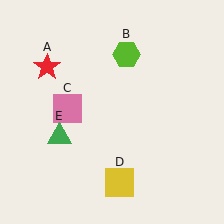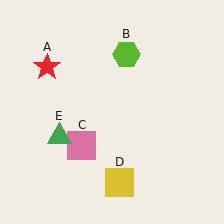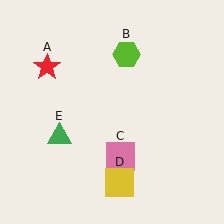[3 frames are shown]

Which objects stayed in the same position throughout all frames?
Red star (object A) and lime hexagon (object B) and yellow square (object D) and green triangle (object E) remained stationary.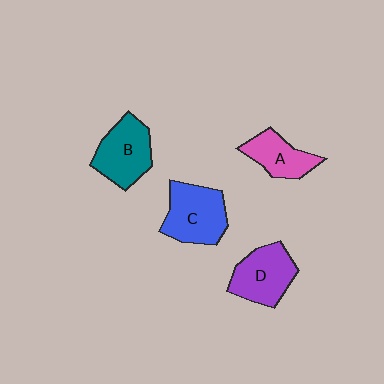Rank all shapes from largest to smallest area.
From largest to smallest: C (blue), B (teal), D (purple), A (pink).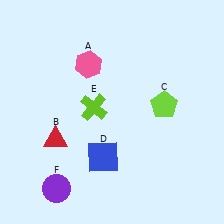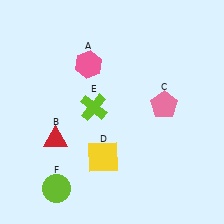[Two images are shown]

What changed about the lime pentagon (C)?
In Image 1, C is lime. In Image 2, it changed to pink.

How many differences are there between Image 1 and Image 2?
There are 3 differences between the two images.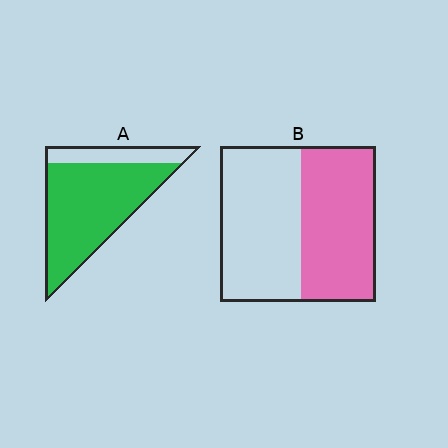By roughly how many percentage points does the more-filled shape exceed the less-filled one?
By roughly 30 percentage points (A over B).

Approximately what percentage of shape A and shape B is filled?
A is approximately 80% and B is approximately 50%.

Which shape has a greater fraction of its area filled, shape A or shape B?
Shape A.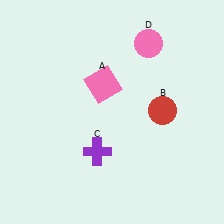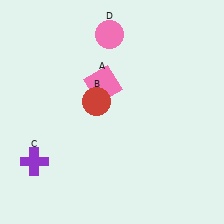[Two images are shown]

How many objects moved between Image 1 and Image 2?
3 objects moved between the two images.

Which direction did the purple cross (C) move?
The purple cross (C) moved left.